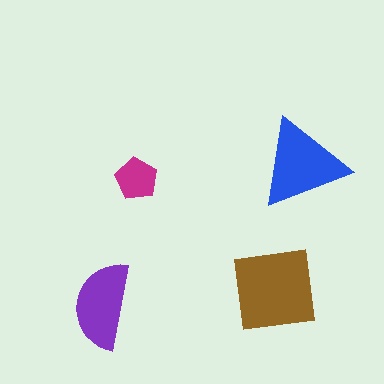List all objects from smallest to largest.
The magenta pentagon, the purple semicircle, the blue triangle, the brown square.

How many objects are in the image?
There are 4 objects in the image.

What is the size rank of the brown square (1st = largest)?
1st.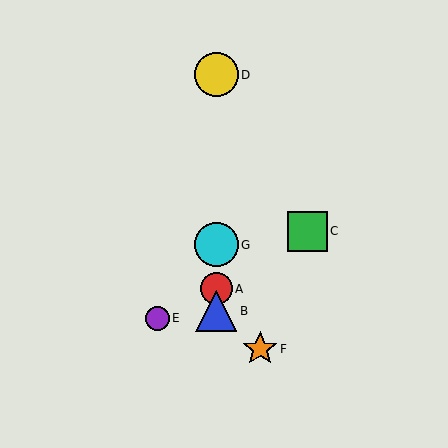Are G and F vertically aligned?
No, G is at x≈216 and F is at x≈260.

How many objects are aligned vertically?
4 objects (A, B, D, G) are aligned vertically.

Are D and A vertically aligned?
Yes, both are at x≈216.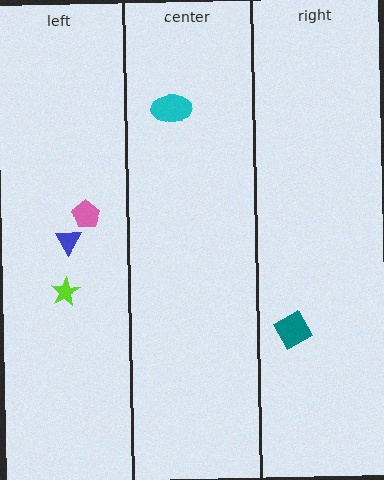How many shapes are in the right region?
1.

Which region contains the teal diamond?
The right region.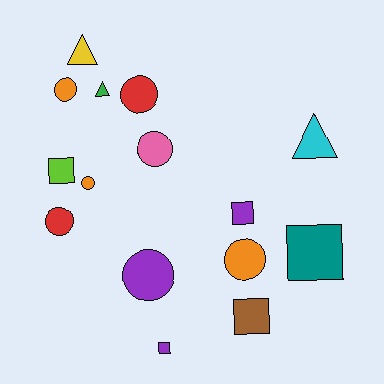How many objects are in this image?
There are 15 objects.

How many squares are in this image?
There are 5 squares.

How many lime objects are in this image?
There is 1 lime object.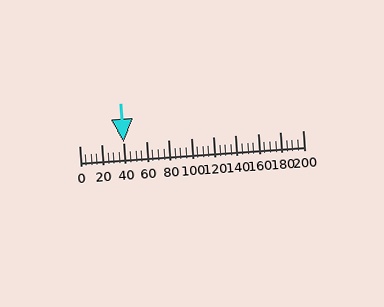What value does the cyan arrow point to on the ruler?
The cyan arrow points to approximately 40.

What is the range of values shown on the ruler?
The ruler shows values from 0 to 200.